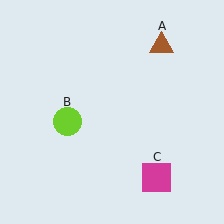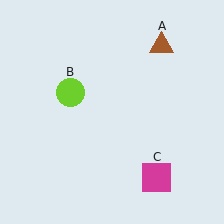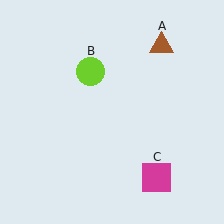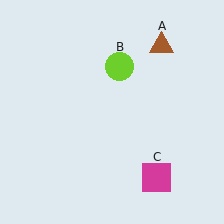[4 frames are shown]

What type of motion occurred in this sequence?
The lime circle (object B) rotated clockwise around the center of the scene.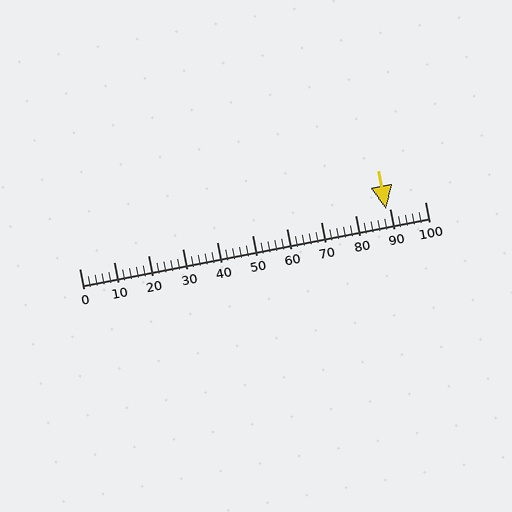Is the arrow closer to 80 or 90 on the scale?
The arrow is closer to 90.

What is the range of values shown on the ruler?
The ruler shows values from 0 to 100.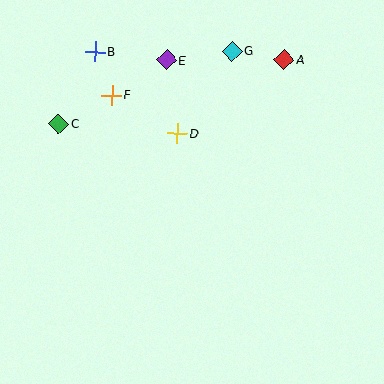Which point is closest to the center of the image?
Point D at (177, 133) is closest to the center.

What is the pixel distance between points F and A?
The distance between F and A is 176 pixels.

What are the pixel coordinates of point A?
Point A is at (284, 59).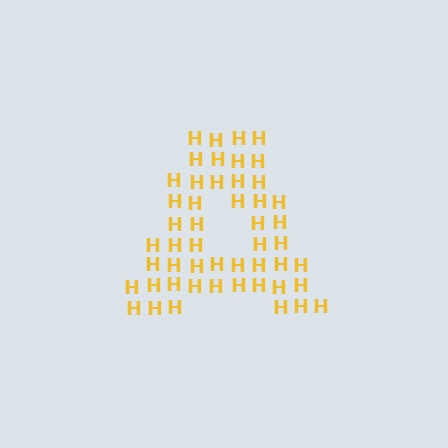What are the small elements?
The small elements are letter H's.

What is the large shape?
The large shape is the letter A.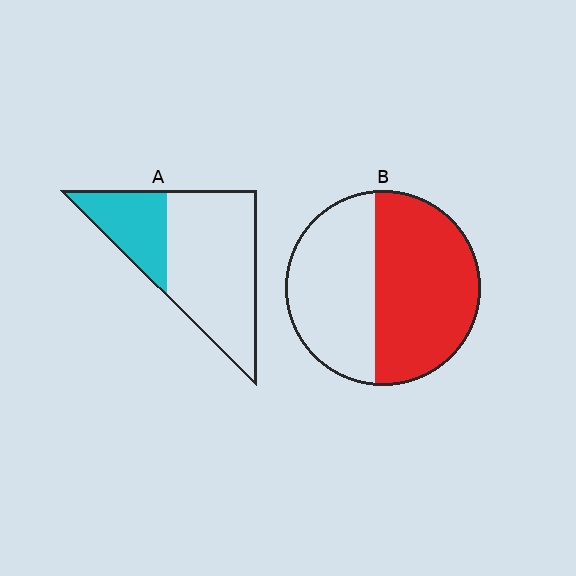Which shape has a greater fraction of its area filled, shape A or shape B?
Shape B.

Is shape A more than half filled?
No.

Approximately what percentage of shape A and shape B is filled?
A is approximately 30% and B is approximately 55%.